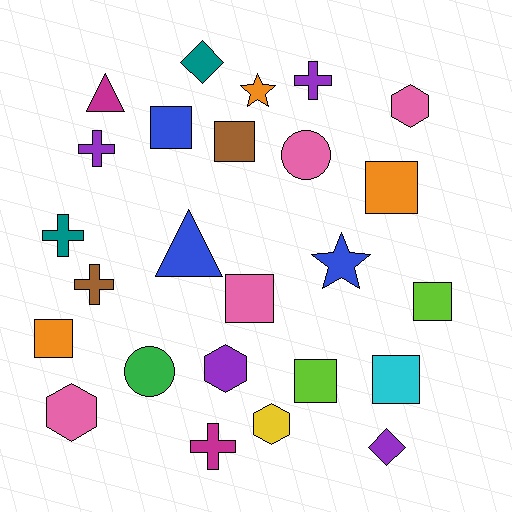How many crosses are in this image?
There are 5 crosses.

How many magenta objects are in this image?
There are 2 magenta objects.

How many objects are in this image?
There are 25 objects.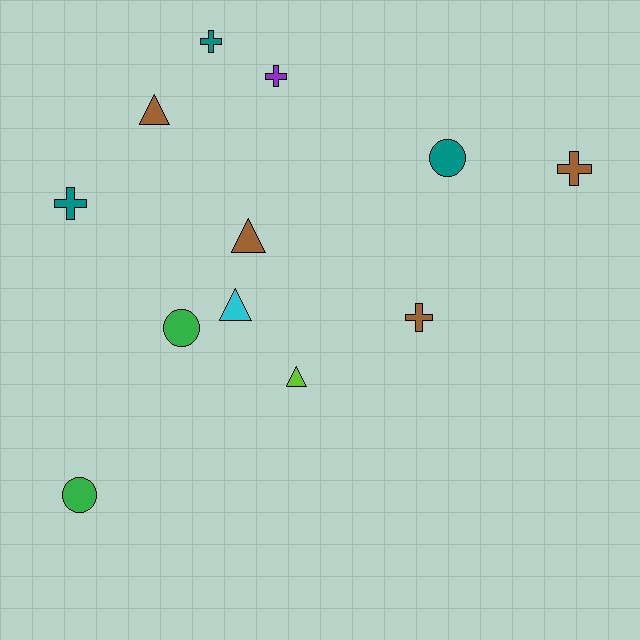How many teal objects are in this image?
There are 3 teal objects.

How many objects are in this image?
There are 12 objects.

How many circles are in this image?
There are 3 circles.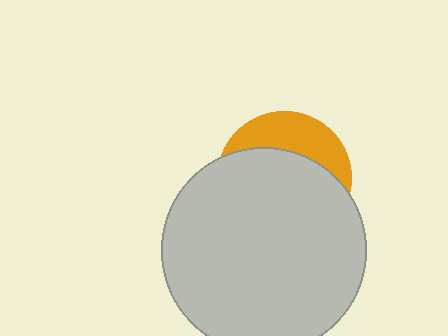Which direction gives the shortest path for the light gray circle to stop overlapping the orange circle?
Moving down gives the shortest separation.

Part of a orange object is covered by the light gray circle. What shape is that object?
It is a circle.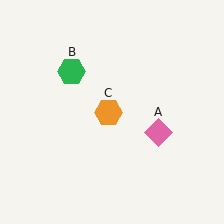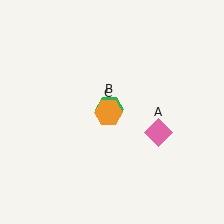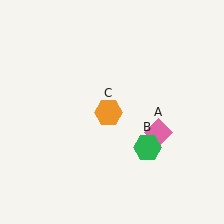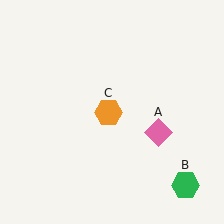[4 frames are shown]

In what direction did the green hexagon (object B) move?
The green hexagon (object B) moved down and to the right.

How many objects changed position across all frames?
1 object changed position: green hexagon (object B).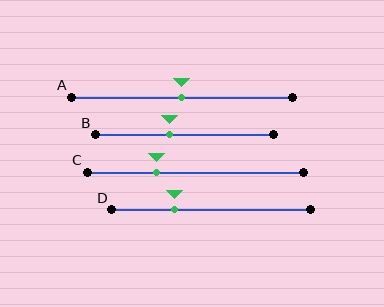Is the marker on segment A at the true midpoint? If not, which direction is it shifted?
Yes, the marker on segment A is at the true midpoint.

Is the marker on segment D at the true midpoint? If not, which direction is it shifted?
No, the marker on segment D is shifted to the left by about 19% of the segment length.